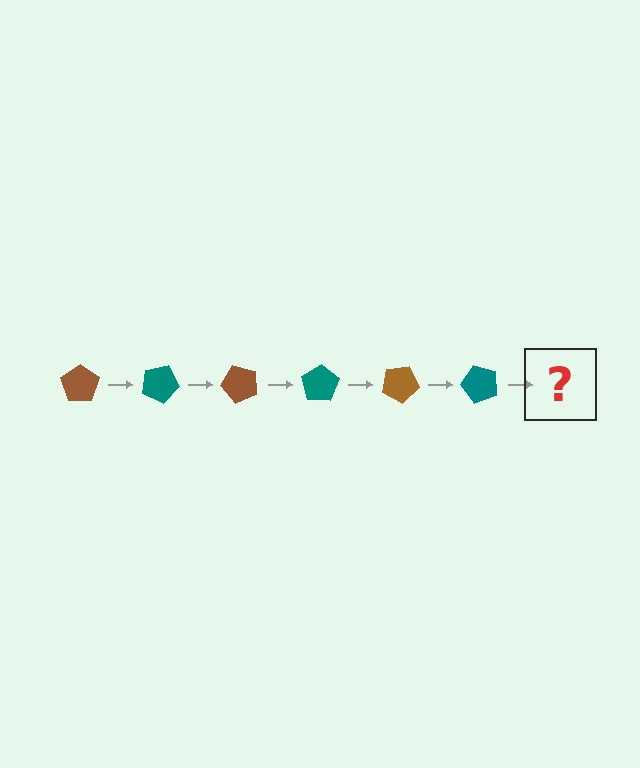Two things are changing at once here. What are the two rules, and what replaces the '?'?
The two rules are that it rotates 25 degrees each step and the color cycles through brown and teal. The '?' should be a brown pentagon, rotated 150 degrees from the start.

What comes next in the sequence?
The next element should be a brown pentagon, rotated 150 degrees from the start.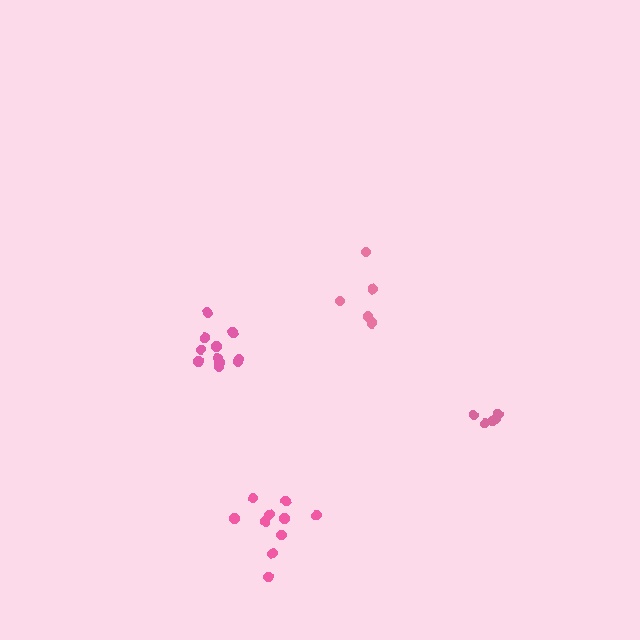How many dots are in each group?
Group 1: 5 dots, Group 2: 10 dots, Group 3: 5 dots, Group 4: 11 dots (31 total).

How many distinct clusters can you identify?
There are 4 distinct clusters.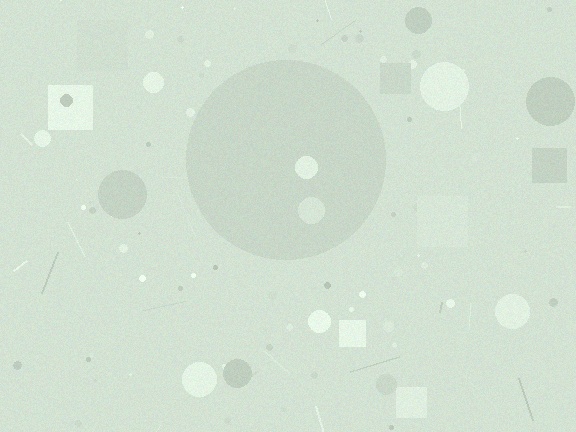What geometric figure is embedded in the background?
A circle is embedded in the background.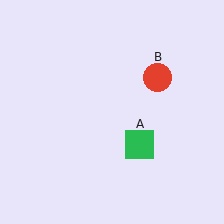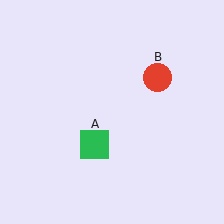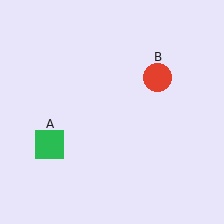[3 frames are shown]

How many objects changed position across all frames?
1 object changed position: green square (object A).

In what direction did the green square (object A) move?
The green square (object A) moved left.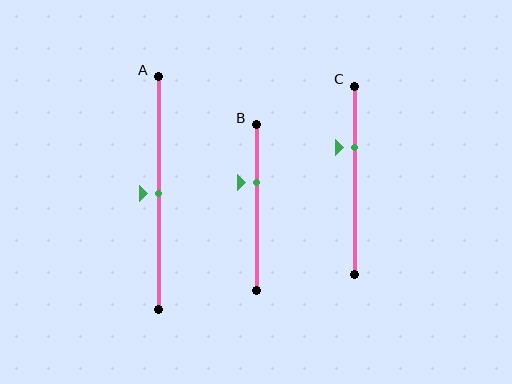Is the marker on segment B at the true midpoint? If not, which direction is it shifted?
No, the marker on segment B is shifted upward by about 15% of the segment length.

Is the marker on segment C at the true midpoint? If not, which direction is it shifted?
No, the marker on segment C is shifted upward by about 18% of the segment length.